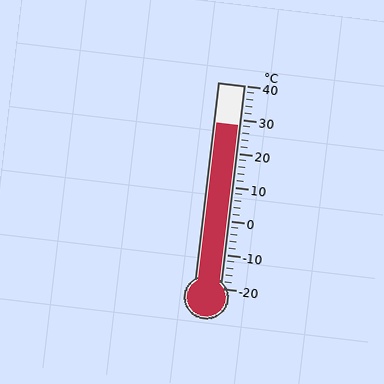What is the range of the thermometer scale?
The thermometer scale ranges from -20°C to 40°C.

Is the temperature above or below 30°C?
The temperature is below 30°C.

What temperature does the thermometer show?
The thermometer shows approximately 28°C.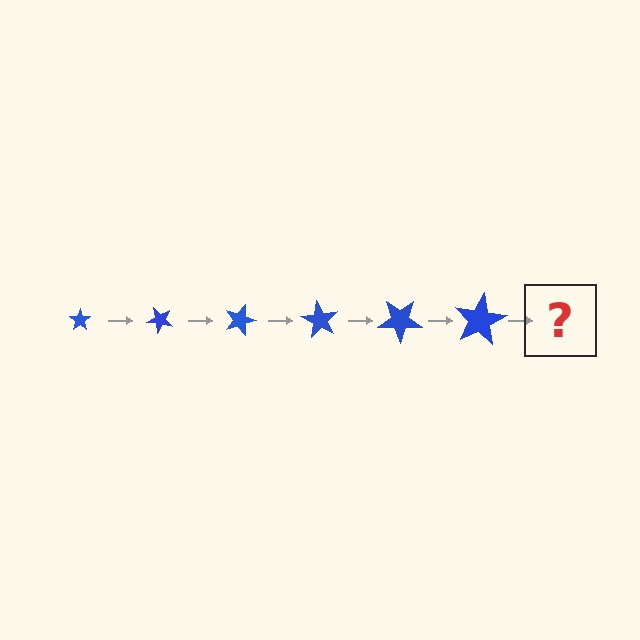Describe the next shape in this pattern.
It should be a star, larger than the previous one and rotated 270 degrees from the start.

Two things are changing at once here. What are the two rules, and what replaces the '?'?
The two rules are that the star grows larger each step and it rotates 45 degrees each step. The '?' should be a star, larger than the previous one and rotated 270 degrees from the start.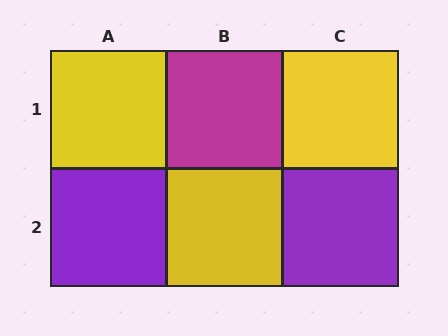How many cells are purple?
2 cells are purple.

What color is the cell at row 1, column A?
Yellow.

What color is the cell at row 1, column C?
Yellow.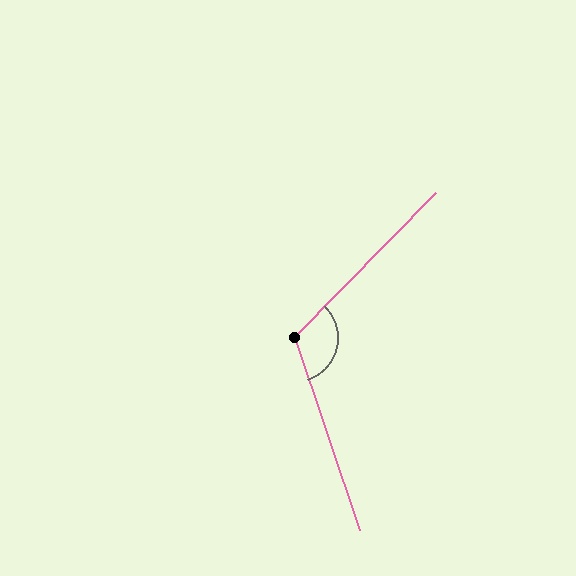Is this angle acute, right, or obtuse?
It is obtuse.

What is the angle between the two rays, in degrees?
Approximately 117 degrees.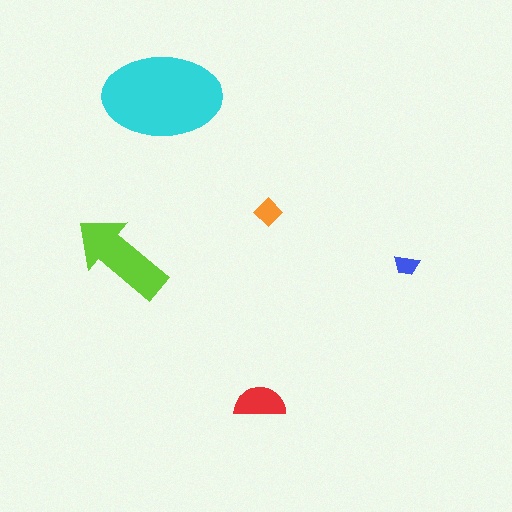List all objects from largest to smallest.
The cyan ellipse, the lime arrow, the red semicircle, the orange diamond, the blue trapezoid.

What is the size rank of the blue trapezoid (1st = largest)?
5th.